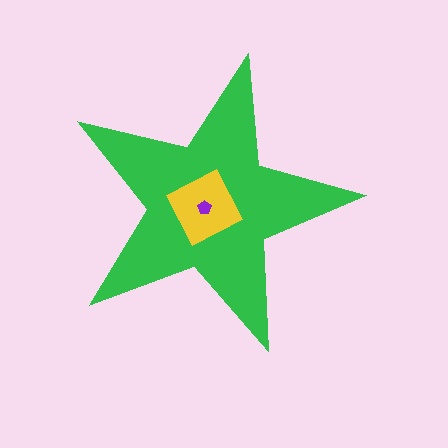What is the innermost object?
The purple pentagon.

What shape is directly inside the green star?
The yellow square.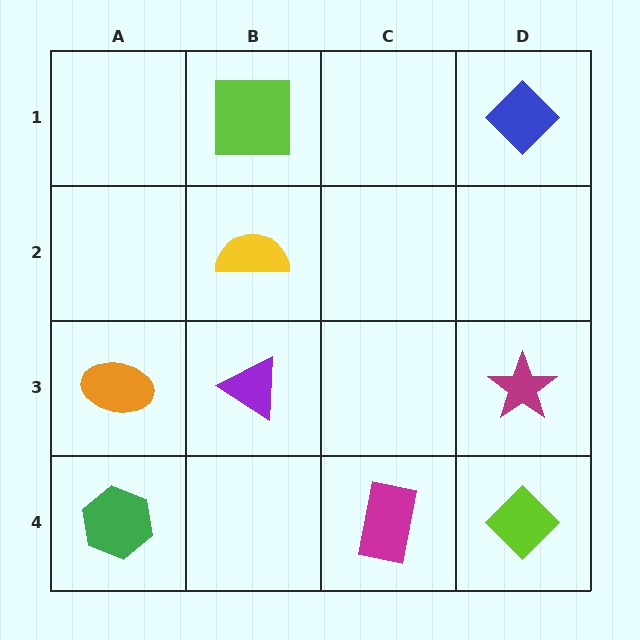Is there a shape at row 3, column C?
No, that cell is empty.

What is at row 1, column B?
A lime square.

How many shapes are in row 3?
3 shapes.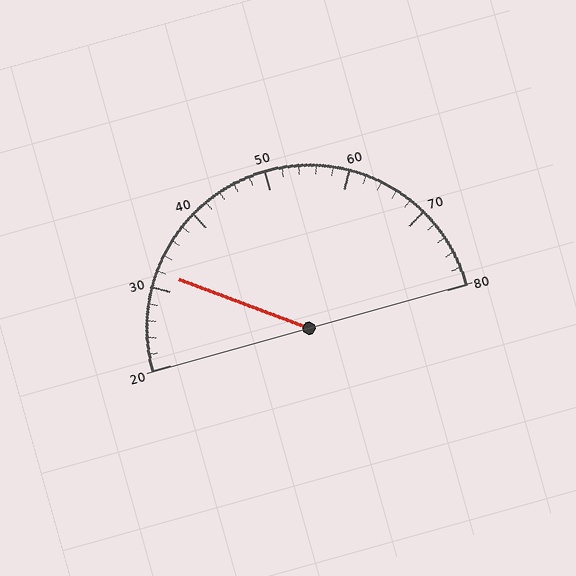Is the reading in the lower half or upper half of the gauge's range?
The reading is in the lower half of the range (20 to 80).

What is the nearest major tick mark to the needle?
The nearest major tick mark is 30.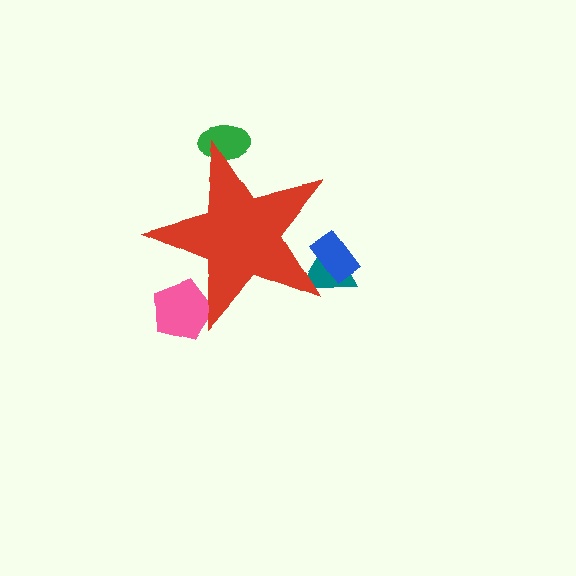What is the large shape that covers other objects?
A red star.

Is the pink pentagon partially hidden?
Yes, the pink pentagon is partially hidden behind the red star.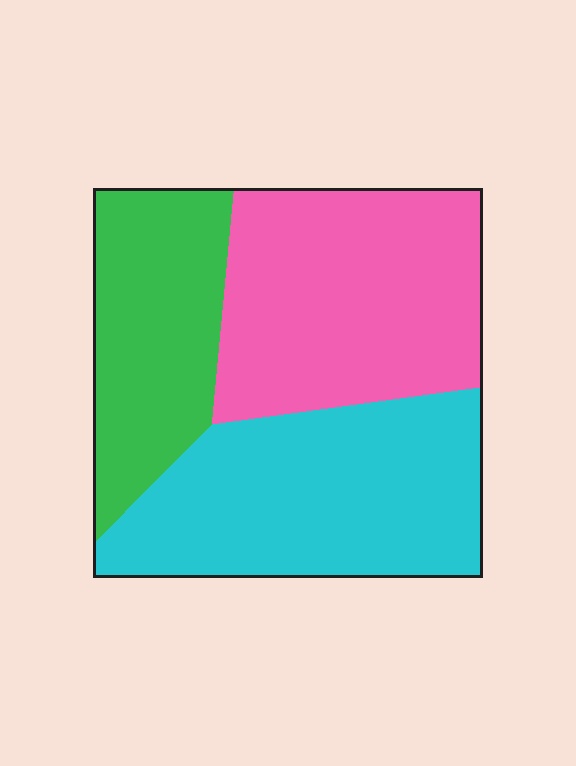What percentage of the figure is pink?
Pink covers around 35% of the figure.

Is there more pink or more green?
Pink.